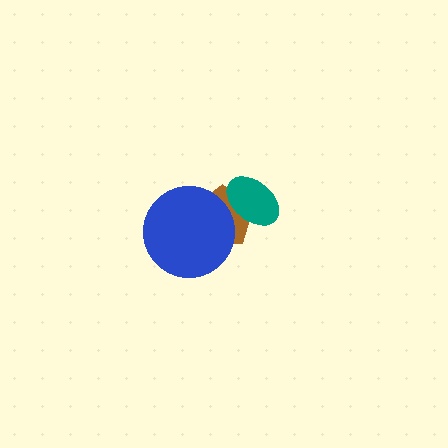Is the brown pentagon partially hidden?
Yes, it is partially covered by another shape.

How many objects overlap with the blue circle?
1 object overlaps with the blue circle.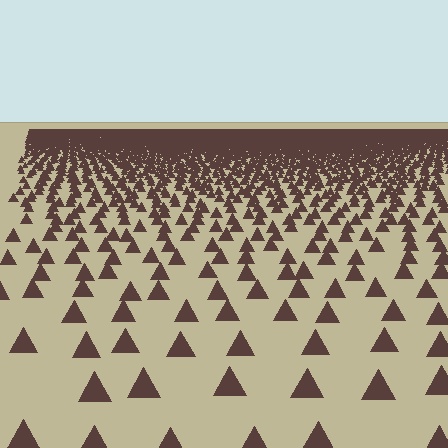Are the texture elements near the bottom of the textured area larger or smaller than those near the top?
Larger. Near the bottom, elements are closer to the viewer and appear at a bigger on-screen size.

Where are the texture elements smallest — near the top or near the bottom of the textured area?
Near the top.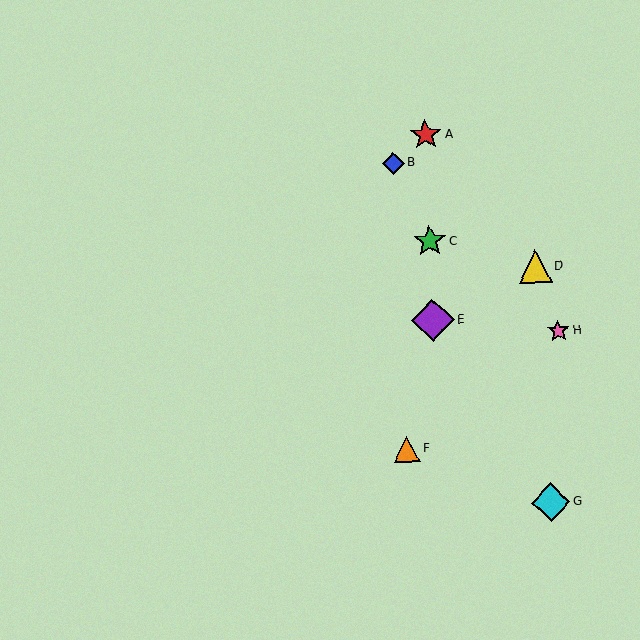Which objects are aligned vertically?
Objects A, C, E are aligned vertically.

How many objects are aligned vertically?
3 objects (A, C, E) are aligned vertically.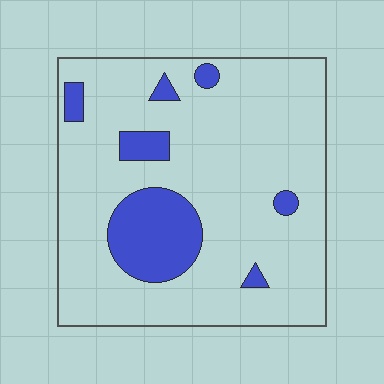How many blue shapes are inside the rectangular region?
7.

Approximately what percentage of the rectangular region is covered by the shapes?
Approximately 15%.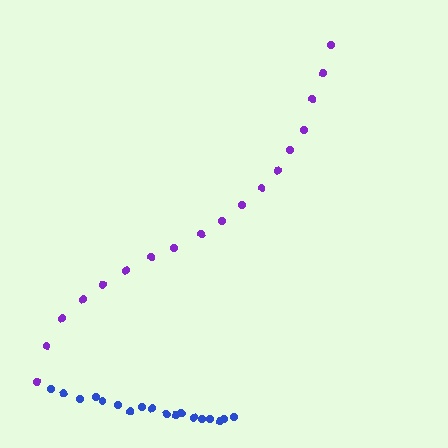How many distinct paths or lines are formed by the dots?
There are 2 distinct paths.